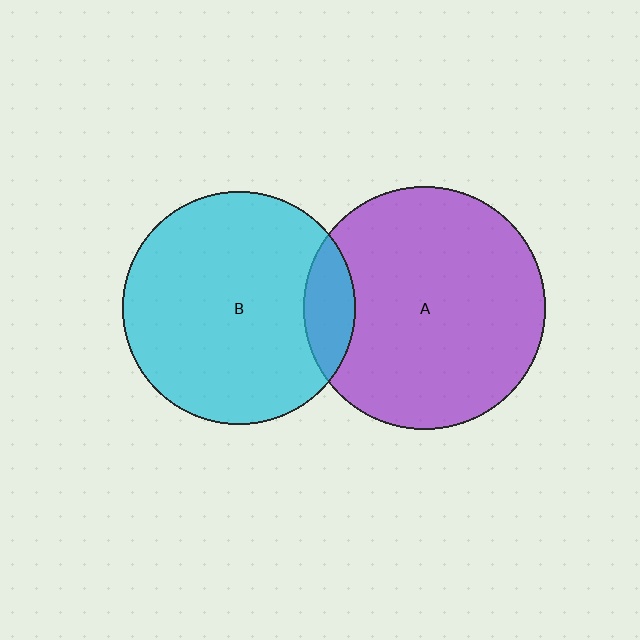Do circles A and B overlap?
Yes.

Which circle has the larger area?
Circle A (purple).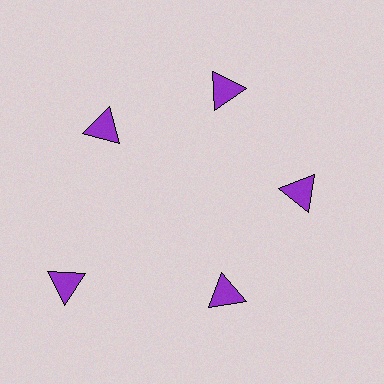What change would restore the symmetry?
The symmetry would be restored by moving it inward, back onto the ring so that all 5 triangles sit at equal angles and equal distance from the center.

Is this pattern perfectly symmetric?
No. The 5 purple triangles are arranged in a ring, but one element near the 8 o'clock position is pushed outward from the center, breaking the 5-fold rotational symmetry.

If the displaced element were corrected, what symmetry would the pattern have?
It would have 5-fold rotational symmetry — the pattern would map onto itself every 72 degrees.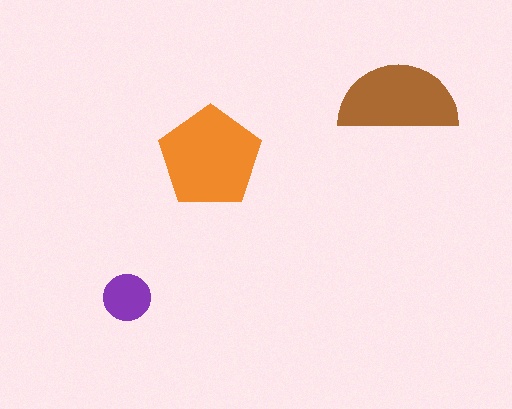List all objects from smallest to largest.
The purple circle, the brown semicircle, the orange pentagon.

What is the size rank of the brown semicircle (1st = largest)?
2nd.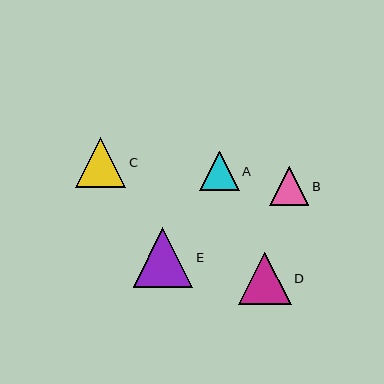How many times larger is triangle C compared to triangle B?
Triangle C is approximately 1.3 times the size of triangle B.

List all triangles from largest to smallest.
From largest to smallest: E, D, C, A, B.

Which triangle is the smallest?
Triangle B is the smallest with a size of approximately 39 pixels.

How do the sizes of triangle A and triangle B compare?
Triangle A and triangle B are approximately the same size.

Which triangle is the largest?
Triangle E is the largest with a size of approximately 60 pixels.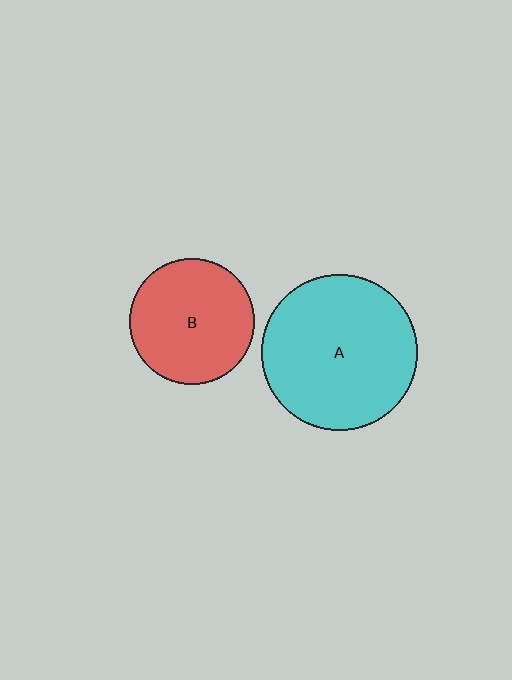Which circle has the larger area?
Circle A (cyan).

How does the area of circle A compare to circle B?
Approximately 1.6 times.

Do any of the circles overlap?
No, none of the circles overlap.